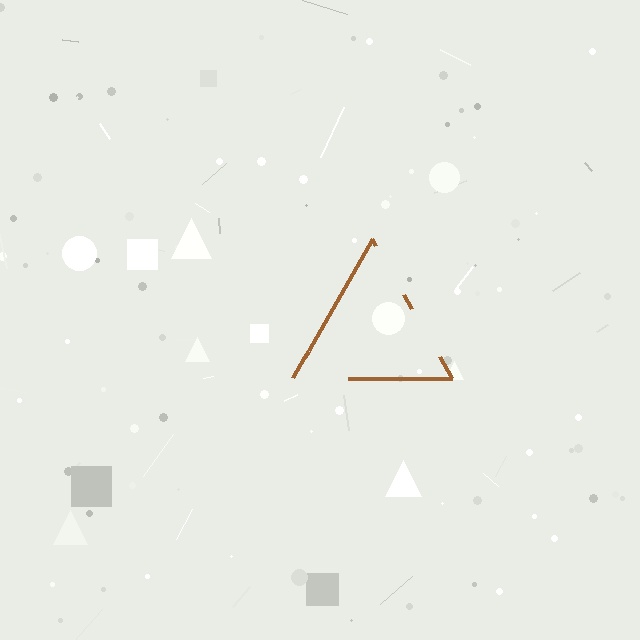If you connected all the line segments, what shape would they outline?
They would outline a triangle.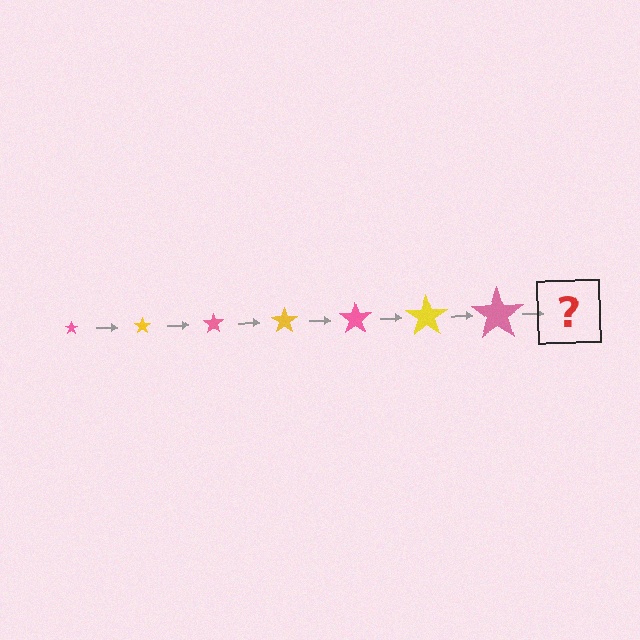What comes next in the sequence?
The next element should be a yellow star, larger than the previous one.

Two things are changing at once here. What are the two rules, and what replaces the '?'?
The two rules are that the star grows larger each step and the color cycles through pink and yellow. The '?' should be a yellow star, larger than the previous one.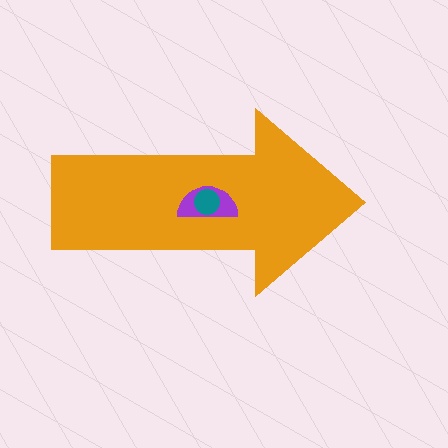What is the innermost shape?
The teal circle.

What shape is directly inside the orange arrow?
The purple semicircle.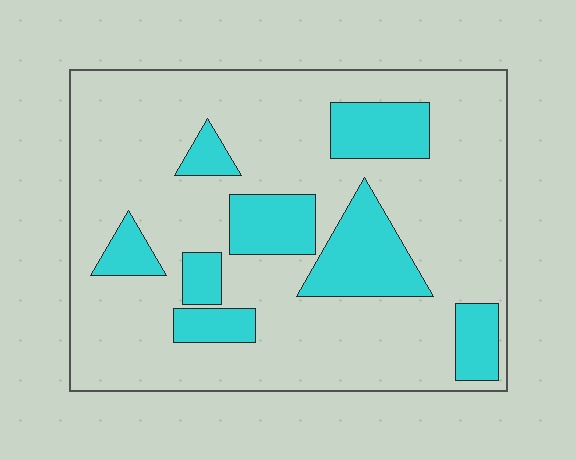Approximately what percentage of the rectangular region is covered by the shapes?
Approximately 25%.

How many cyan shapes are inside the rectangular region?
8.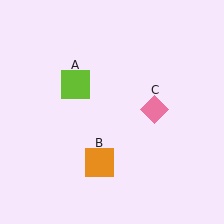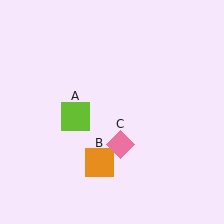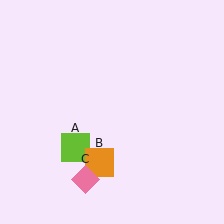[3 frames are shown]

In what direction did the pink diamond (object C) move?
The pink diamond (object C) moved down and to the left.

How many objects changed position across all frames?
2 objects changed position: lime square (object A), pink diamond (object C).